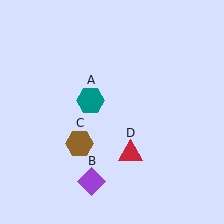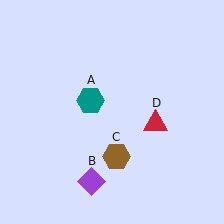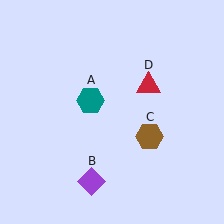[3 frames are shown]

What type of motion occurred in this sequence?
The brown hexagon (object C), red triangle (object D) rotated counterclockwise around the center of the scene.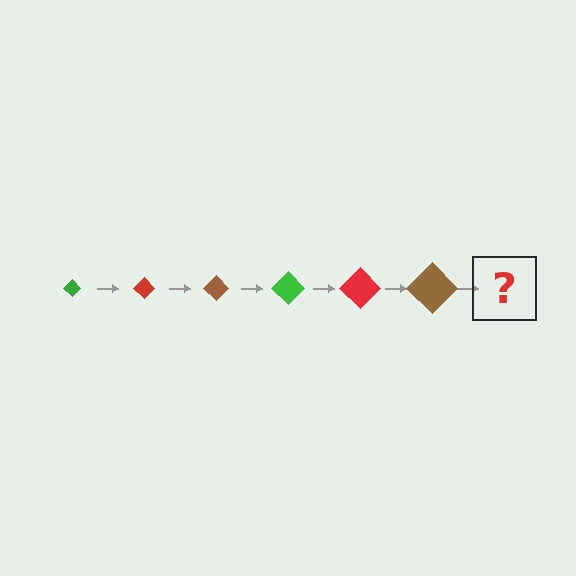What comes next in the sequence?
The next element should be a green diamond, larger than the previous one.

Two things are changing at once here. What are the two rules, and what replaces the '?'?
The two rules are that the diamond grows larger each step and the color cycles through green, red, and brown. The '?' should be a green diamond, larger than the previous one.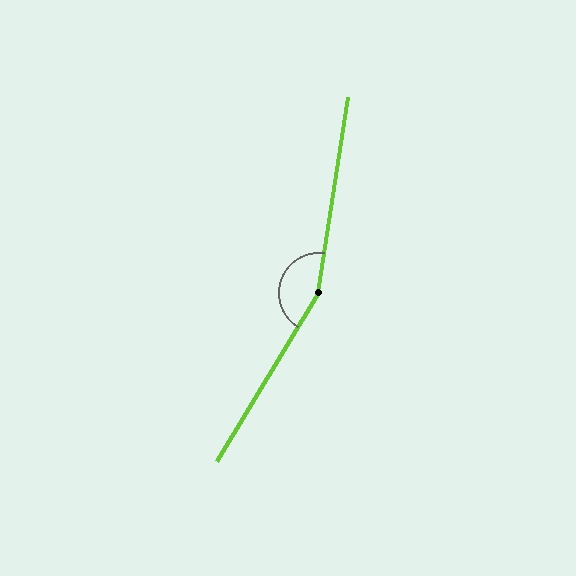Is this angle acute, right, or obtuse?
It is obtuse.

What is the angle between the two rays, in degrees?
Approximately 158 degrees.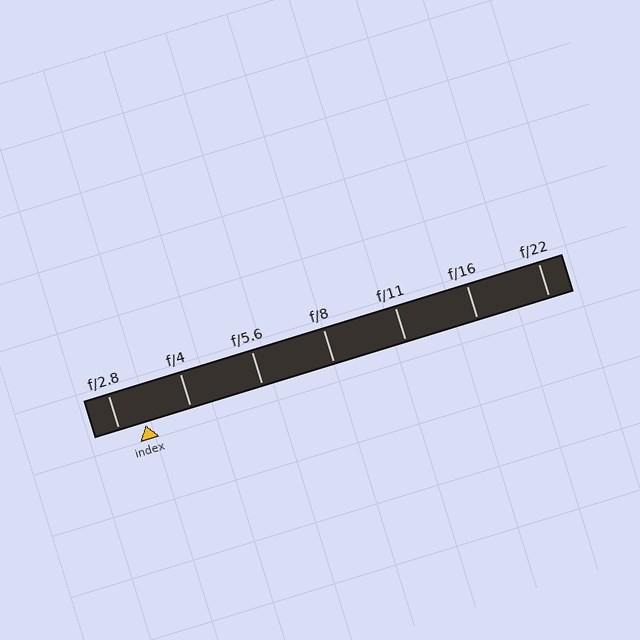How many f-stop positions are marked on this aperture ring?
There are 7 f-stop positions marked.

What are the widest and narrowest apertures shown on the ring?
The widest aperture shown is f/2.8 and the narrowest is f/22.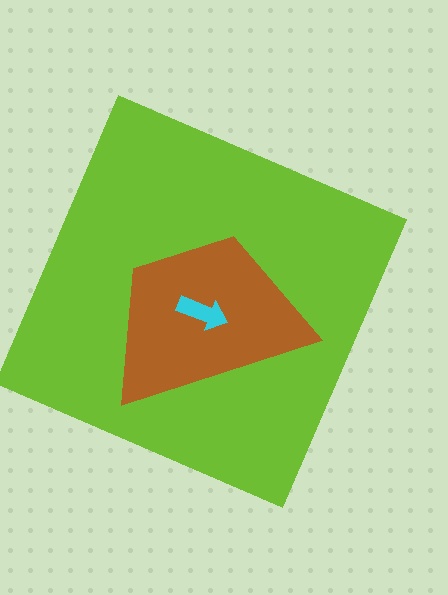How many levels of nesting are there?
3.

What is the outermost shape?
The lime square.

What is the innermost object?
The cyan arrow.